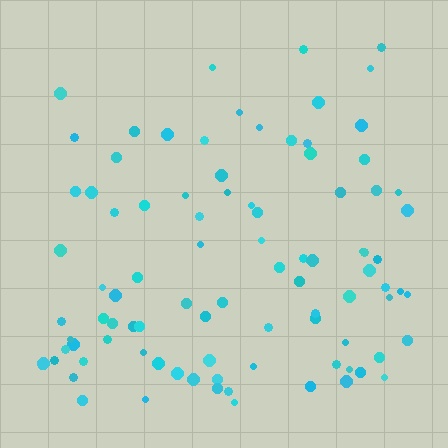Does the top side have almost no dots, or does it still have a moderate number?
Still a moderate number, just noticeably fewer than the bottom.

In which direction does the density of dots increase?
From top to bottom, with the bottom side densest.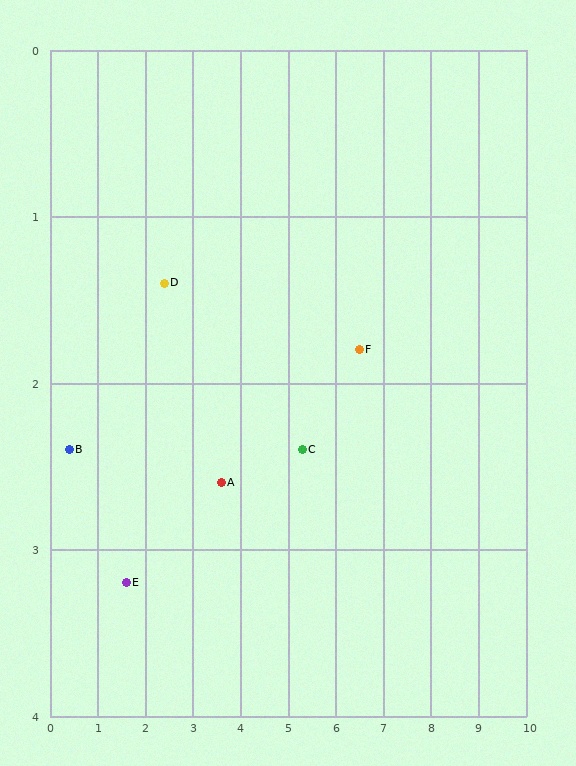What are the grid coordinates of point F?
Point F is at approximately (6.5, 1.8).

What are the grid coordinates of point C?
Point C is at approximately (5.3, 2.4).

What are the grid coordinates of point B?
Point B is at approximately (0.4, 2.4).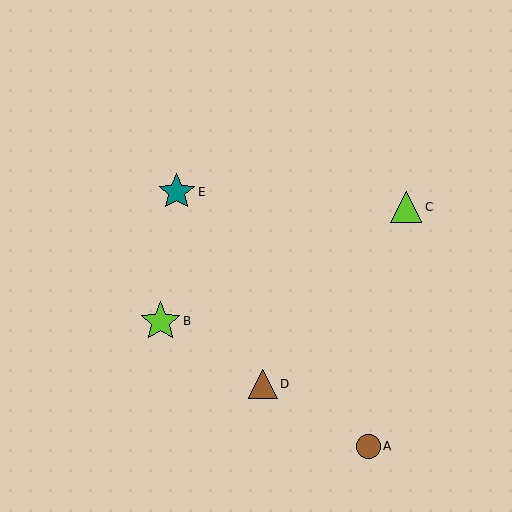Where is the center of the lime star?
The center of the lime star is at (160, 321).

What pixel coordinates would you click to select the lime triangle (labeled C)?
Click at (406, 207) to select the lime triangle C.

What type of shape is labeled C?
Shape C is a lime triangle.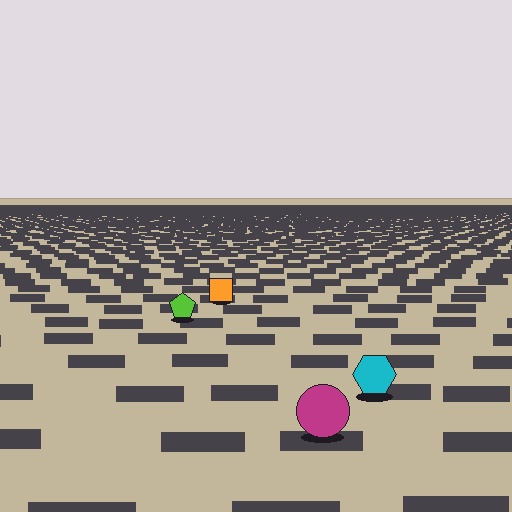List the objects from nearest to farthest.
From nearest to farthest: the magenta circle, the cyan hexagon, the lime pentagon, the orange square.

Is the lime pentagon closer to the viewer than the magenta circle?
No. The magenta circle is closer — you can tell from the texture gradient: the ground texture is coarser near it.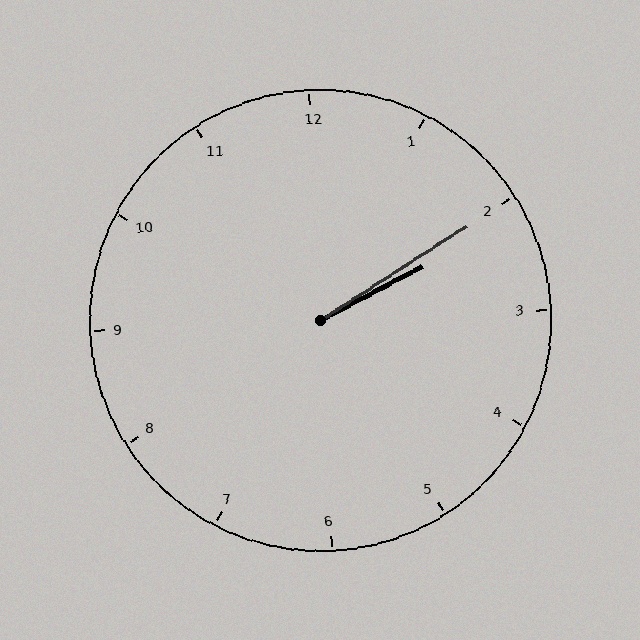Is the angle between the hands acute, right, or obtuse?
It is acute.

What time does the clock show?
2:10.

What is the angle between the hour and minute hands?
Approximately 5 degrees.